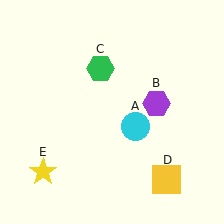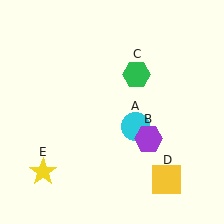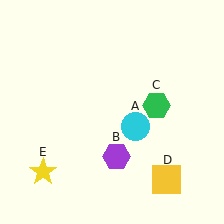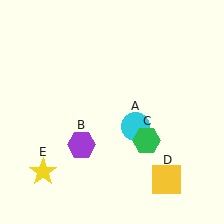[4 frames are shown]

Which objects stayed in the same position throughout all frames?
Cyan circle (object A) and yellow square (object D) and yellow star (object E) remained stationary.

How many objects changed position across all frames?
2 objects changed position: purple hexagon (object B), green hexagon (object C).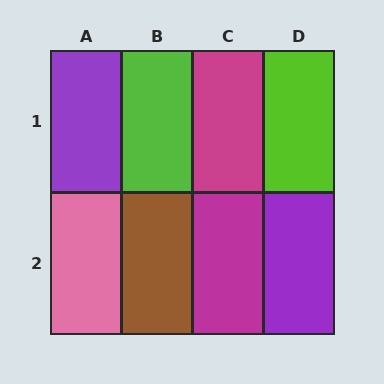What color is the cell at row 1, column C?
Magenta.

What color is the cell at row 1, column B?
Lime.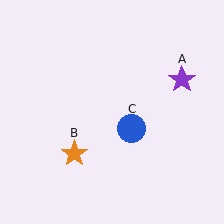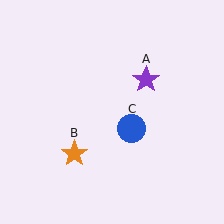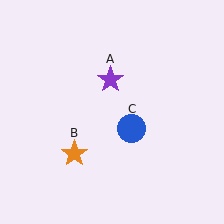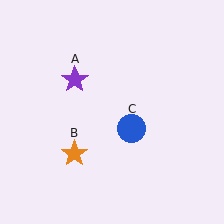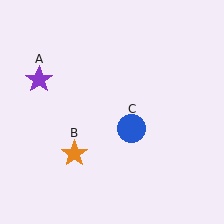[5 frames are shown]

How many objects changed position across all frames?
1 object changed position: purple star (object A).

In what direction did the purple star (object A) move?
The purple star (object A) moved left.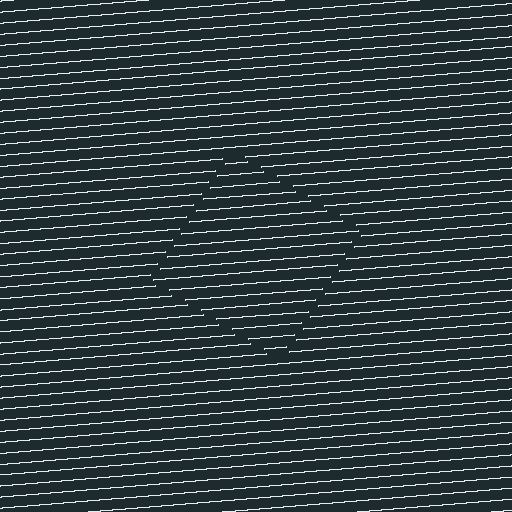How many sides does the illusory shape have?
4 sides — the line-ends trace a square.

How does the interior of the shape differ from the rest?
The interior of the shape contains the same grating, shifted by half a period — the contour is defined by the phase discontinuity where line-ends from the inner and outer gratings abut.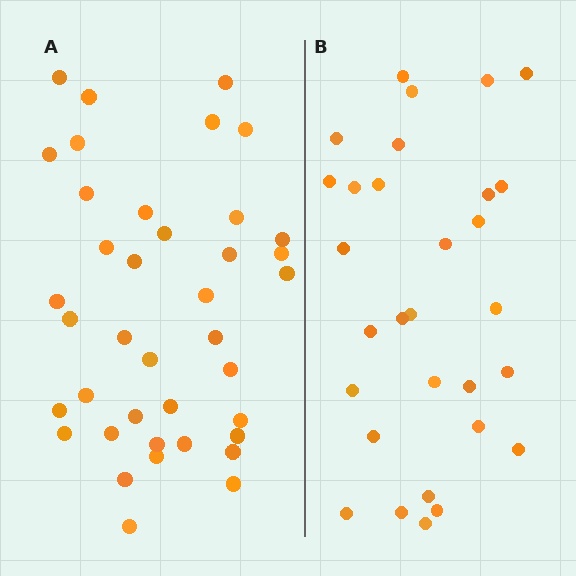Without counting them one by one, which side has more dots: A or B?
Region A (the left region) has more dots.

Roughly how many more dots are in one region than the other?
Region A has roughly 8 or so more dots than region B.